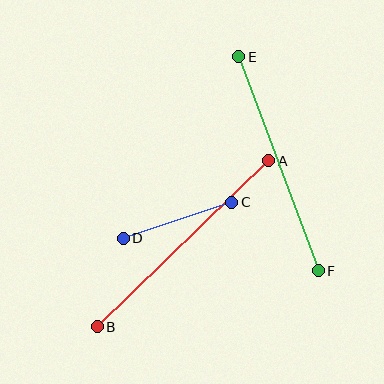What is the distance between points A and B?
The distance is approximately 238 pixels.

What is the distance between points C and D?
The distance is approximately 114 pixels.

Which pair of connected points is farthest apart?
Points A and B are farthest apart.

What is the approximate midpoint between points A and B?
The midpoint is at approximately (183, 244) pixels.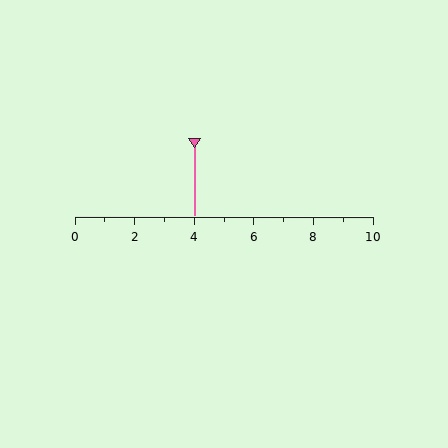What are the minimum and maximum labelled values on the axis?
The axis runs from 0 to 10.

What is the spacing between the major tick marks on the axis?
The major ticks are spaced 2 apart.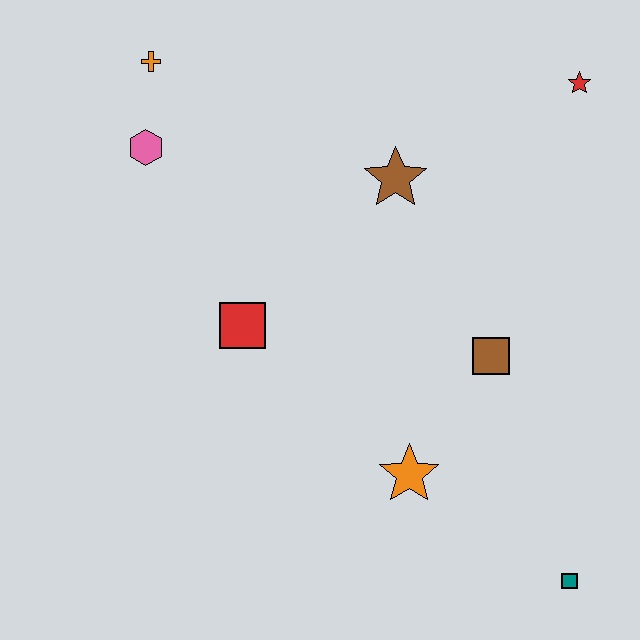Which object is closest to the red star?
The brown star is closest to the red star.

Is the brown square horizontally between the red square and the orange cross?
No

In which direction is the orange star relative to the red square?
The orange star is to the right of the red square.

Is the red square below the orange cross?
Yes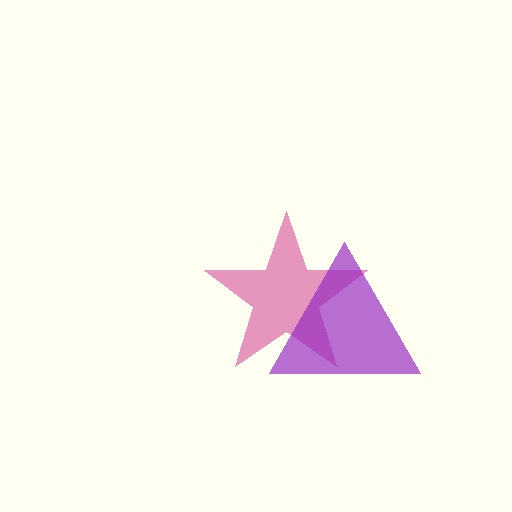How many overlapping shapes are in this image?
There are 2 overlapping shapes in the image.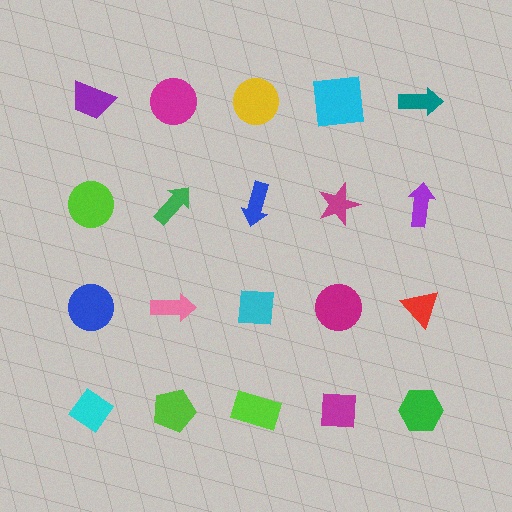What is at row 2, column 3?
A blue arrow.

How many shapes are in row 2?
5 shapes.